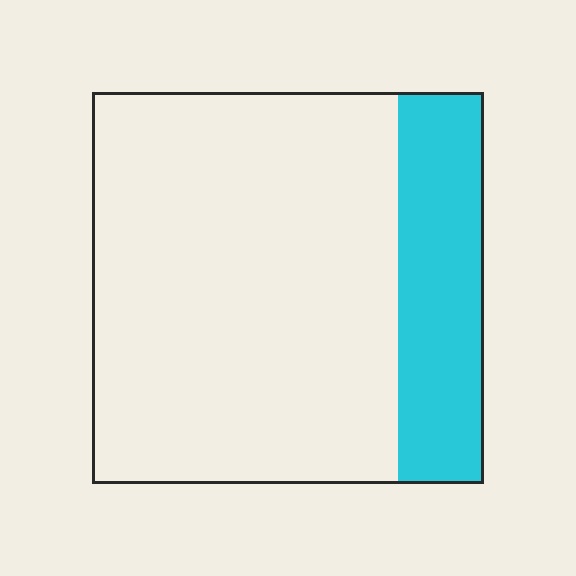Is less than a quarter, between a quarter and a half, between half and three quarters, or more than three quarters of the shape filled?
Less than a quarter.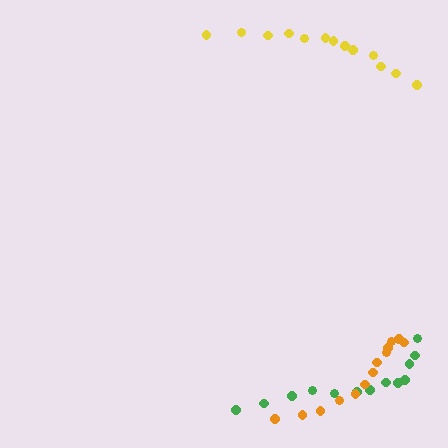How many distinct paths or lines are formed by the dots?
There are 3 distinct paths.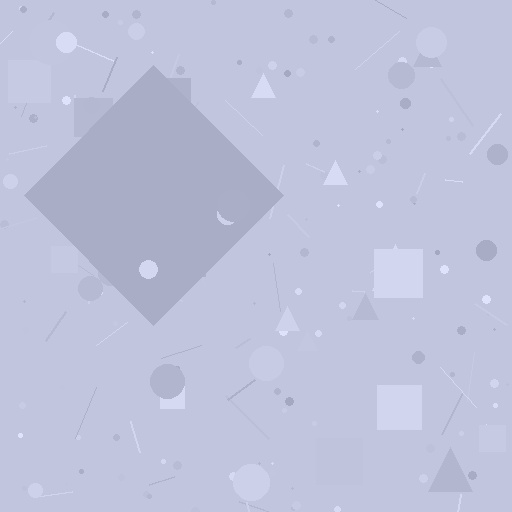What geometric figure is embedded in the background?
A diamond is embedded in the background.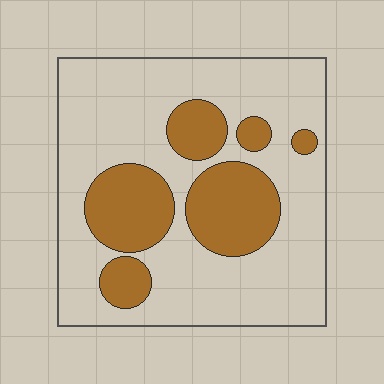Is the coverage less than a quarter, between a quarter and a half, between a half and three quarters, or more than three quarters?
Between a quarter and a half.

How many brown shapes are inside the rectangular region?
6.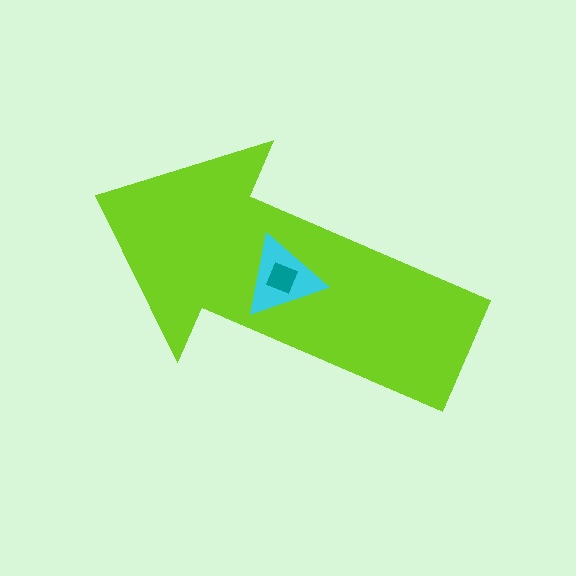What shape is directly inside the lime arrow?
The cyan triangle.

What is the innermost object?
The teal square.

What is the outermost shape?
The lime arrow.